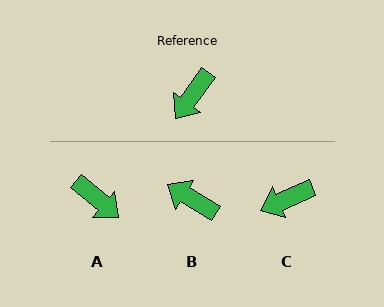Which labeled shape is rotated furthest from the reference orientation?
B, about 86 degrees away.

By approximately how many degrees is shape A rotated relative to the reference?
Approximately 86 degrees counter-clockwise.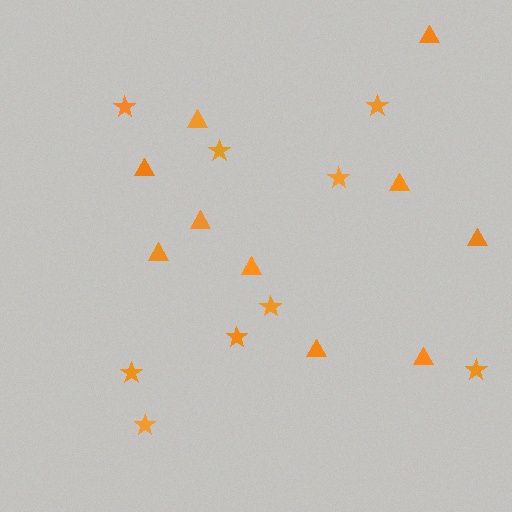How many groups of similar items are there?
There are 2 groups: one group of triangles (10) and one group of stars (9).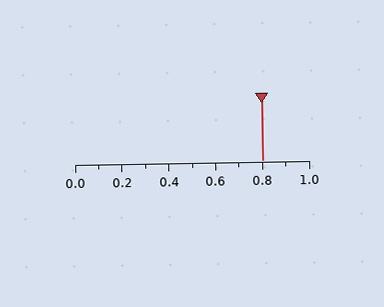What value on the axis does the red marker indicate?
The marker indicates approximately 0.8.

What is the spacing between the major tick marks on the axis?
The major ticks are spaced 0.2 apart.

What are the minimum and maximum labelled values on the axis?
The axis runs from 0.0 to 1.0.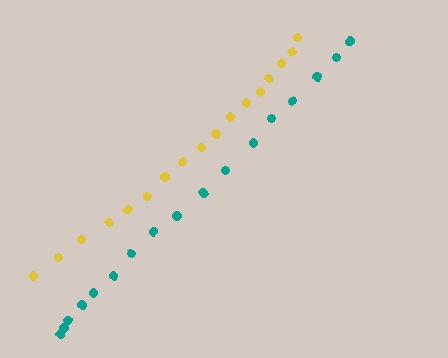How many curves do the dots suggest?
There are 2 distinct paths.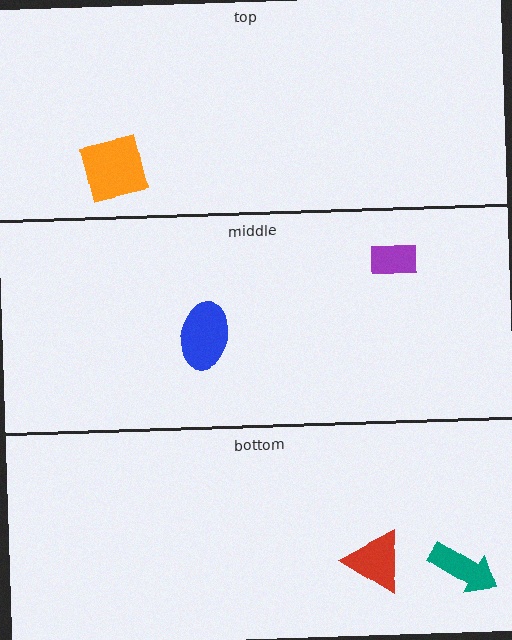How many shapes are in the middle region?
2.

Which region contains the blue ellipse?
The middle region.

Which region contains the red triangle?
The bottom region.